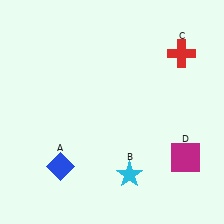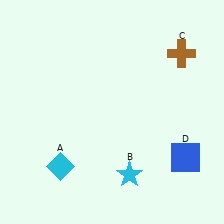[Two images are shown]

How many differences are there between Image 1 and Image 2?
There are 3 differences between the two images.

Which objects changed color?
A changed from blue to cyan. C changed from red to brown. D changed from magenta to blue.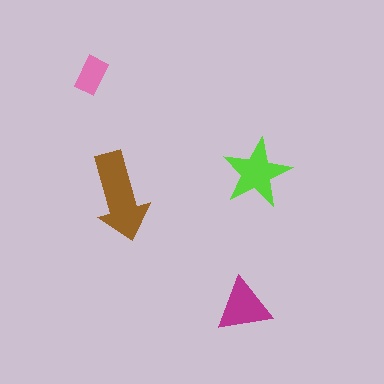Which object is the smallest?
The pink rectangle.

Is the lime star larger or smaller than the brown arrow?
Smaller.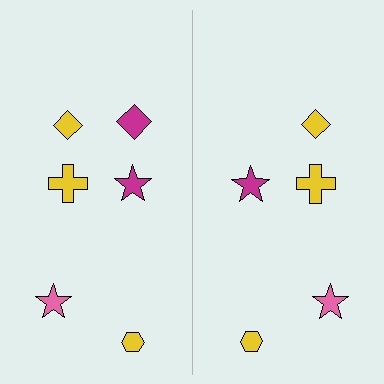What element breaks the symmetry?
A magenta diamond is missing from the right side.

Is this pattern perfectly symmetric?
No, the pattern is not perfectly symmetric. A magenta diamond is missing from the right side.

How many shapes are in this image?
There are 11 shapes in this image.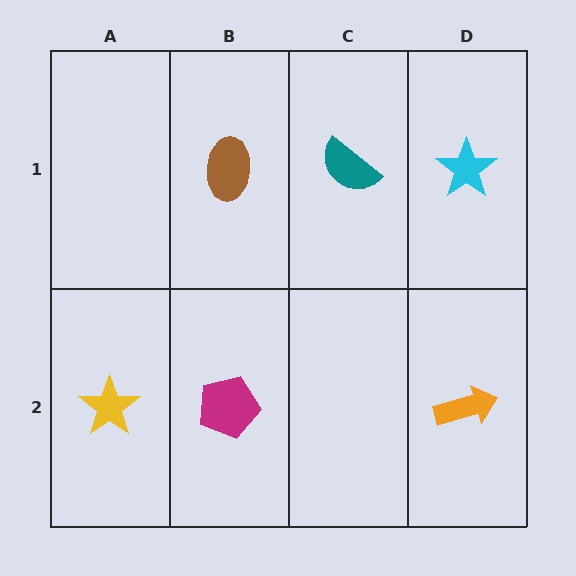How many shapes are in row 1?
3 shapes.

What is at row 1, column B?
A brown ellipse.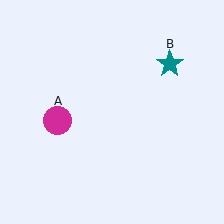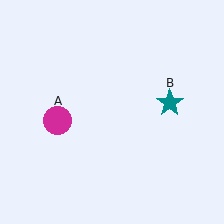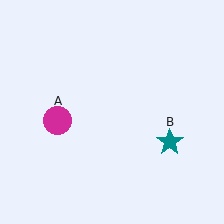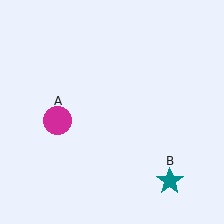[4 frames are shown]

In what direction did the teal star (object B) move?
The teal star (object B) moved down.